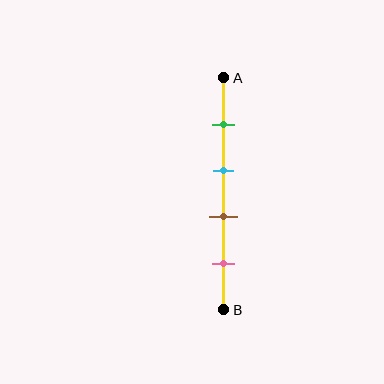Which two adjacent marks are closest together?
The cyan and brown marks are the closest adjacent pair.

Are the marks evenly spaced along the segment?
Yes, the marks are approximately evenly spaced.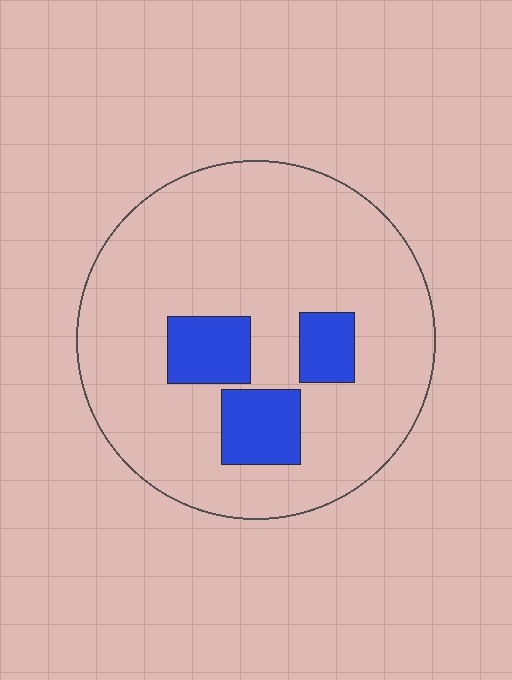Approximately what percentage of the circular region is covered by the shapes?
Approximately 15%.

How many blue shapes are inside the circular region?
3.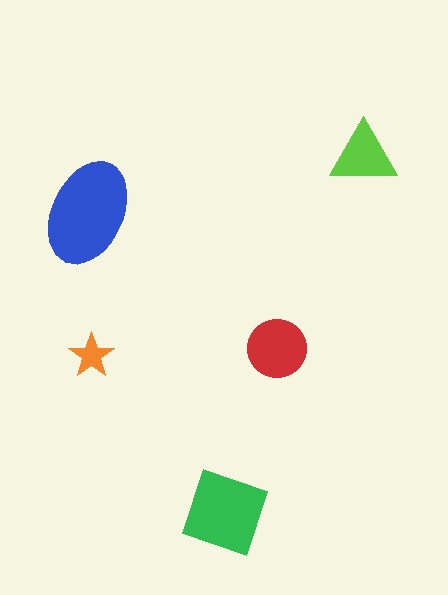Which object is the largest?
The blue ellipse.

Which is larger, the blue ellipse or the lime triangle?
The blue ellipse.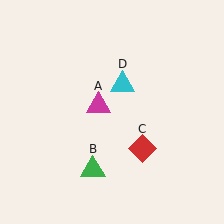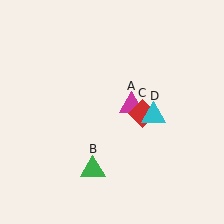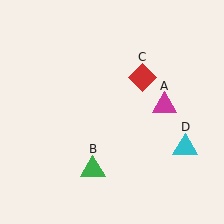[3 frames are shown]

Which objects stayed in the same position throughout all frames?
Green triangle (object B) remained stationary.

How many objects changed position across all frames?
3 objects changed position: magenta triangle (object A), red diamond (object C), cyan triangle (object D).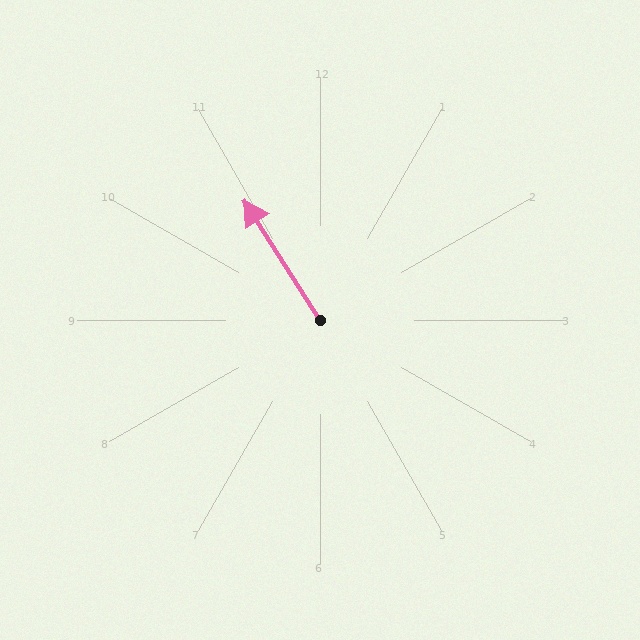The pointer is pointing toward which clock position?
Roughly 11 o'clock.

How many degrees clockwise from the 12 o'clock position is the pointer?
Approximately 328 degrees.